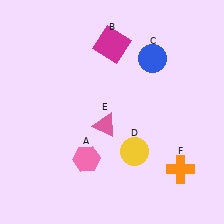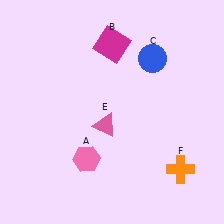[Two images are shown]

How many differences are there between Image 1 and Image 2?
There is 1 difference between the two images.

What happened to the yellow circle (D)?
The yellow circle (D) was removed in Image 2. It was in the bottom-right area of Image 1.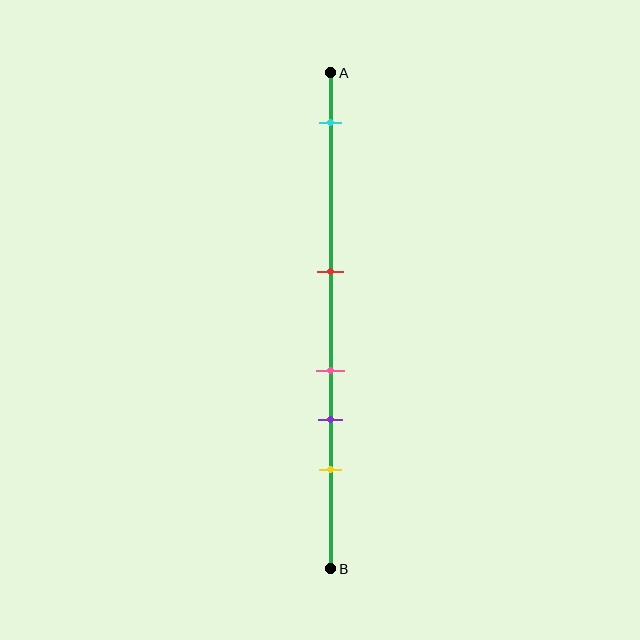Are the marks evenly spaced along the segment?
No, the marks are not evenly spaced.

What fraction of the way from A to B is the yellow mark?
The yellow mark is approximately 80% (0.8) of the way from A to B.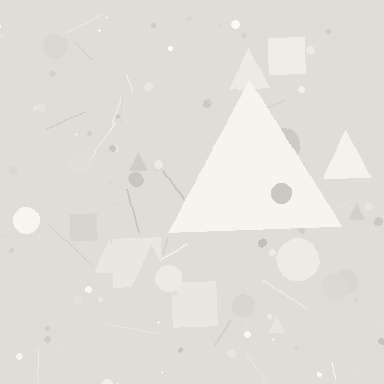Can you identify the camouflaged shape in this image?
The camouflaged shape is a triangle.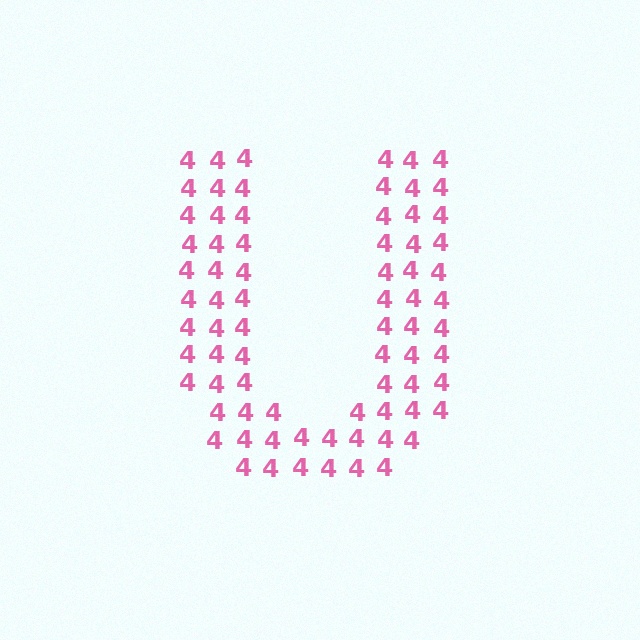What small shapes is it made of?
It is made of small digit 4's.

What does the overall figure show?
The overall figure shows the letter U.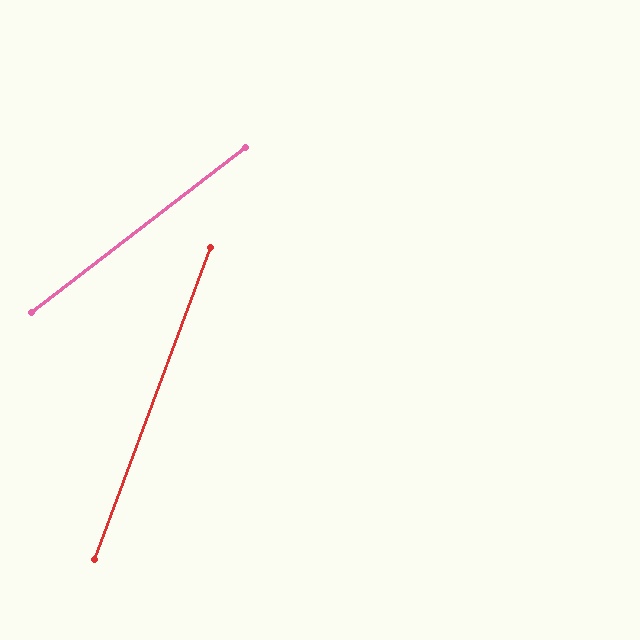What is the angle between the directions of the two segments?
Approximately 32 degrees.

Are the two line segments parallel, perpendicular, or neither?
Neither parallel nor perpendicular — they differ by about 32°.